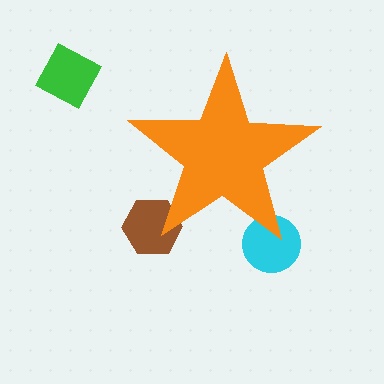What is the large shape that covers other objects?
An orange star.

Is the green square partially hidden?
No, the green square is fully visible.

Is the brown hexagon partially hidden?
Yes, the brown hexagon is partially hidden behind the orange star.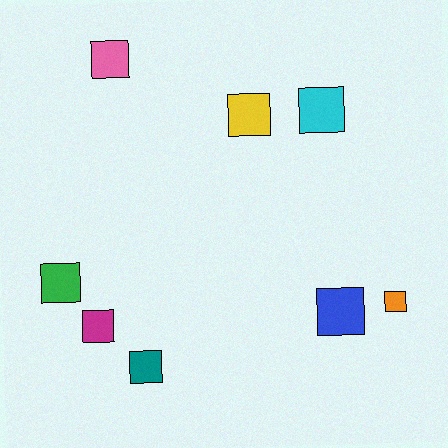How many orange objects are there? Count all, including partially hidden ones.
There is 1 orange object.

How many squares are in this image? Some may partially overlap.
There are 8 squares.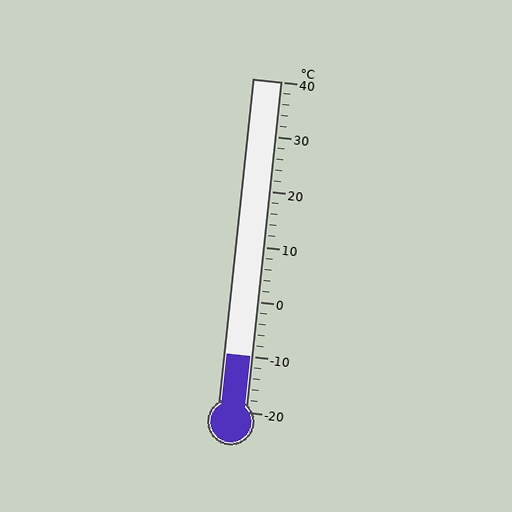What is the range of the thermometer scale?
The thermometer scale ranges from -20°C to 40°C.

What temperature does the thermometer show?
The thermometer shows approximately -10°C.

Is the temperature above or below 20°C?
The temperature is below 20°C.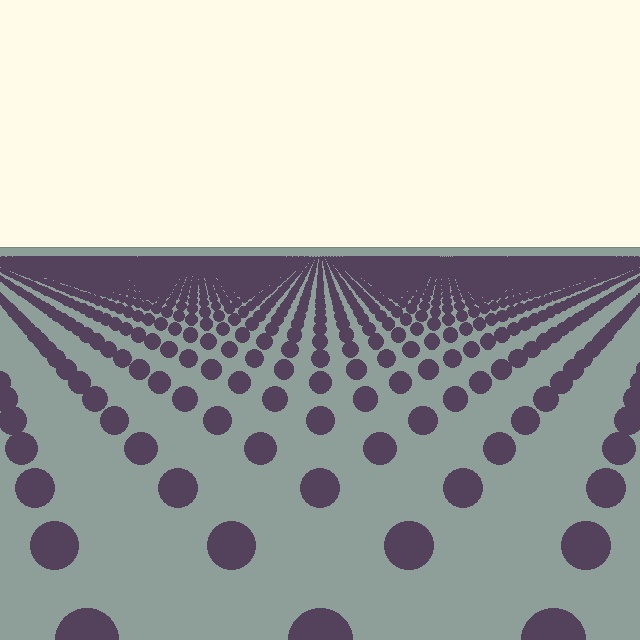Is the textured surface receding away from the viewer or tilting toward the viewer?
The surface is receding away from the viewer. Texture elements get smaller and denser toward the top.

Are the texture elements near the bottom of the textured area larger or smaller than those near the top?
Larger. Near the bottom, elements are closer to the viewer and appear at a bigger on-screen size.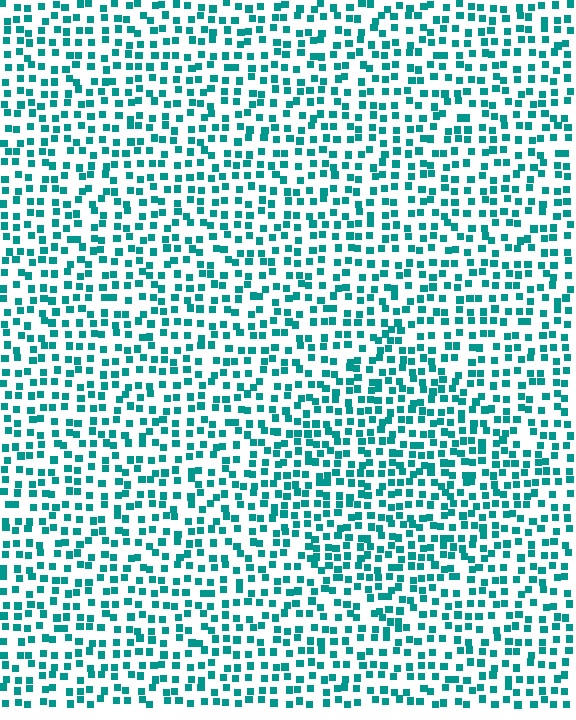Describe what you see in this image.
The image contains small teal elements arranged at two different densities. A diamond-shaped region is visible where the elements are more densely packed than the surrounding area.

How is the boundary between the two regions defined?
The boundary is defined by a change in element density (approximately 1.4x ratio). All elements are the same color, size, and shape.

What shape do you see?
I see a diamond.